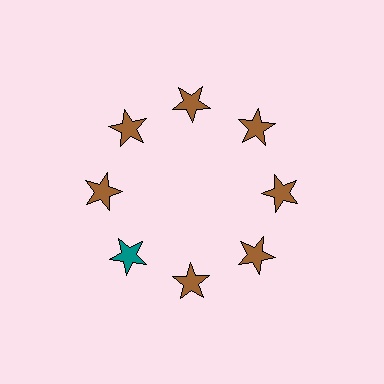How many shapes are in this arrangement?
There are 8 shapes arranged in a ring pattern.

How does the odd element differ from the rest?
It has a different color: teal instead of brown.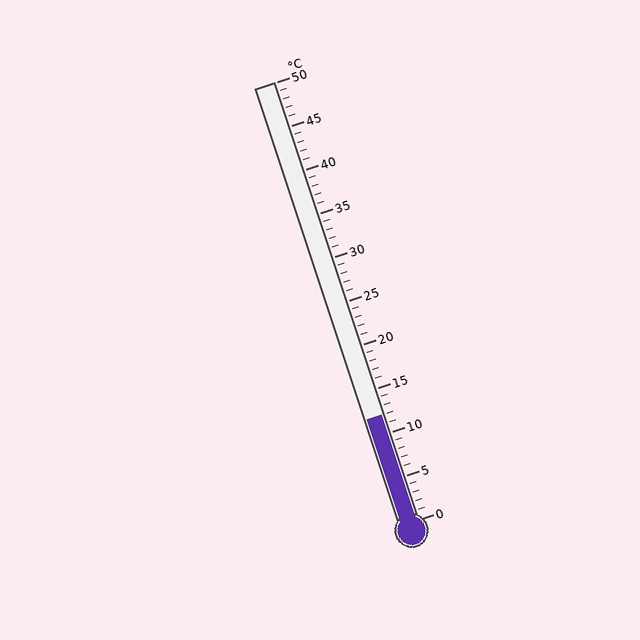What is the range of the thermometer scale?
The thermometer scale ranges from 0°C to 50°C.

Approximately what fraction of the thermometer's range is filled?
The thermometer is filled to approximately 25% of its range.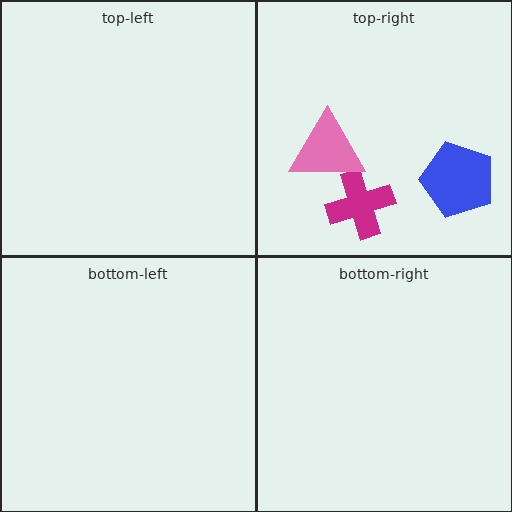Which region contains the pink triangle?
The top-right region.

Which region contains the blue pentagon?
The top-right region.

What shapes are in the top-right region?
The magenta cross, the pink triangle, the blue pentagon.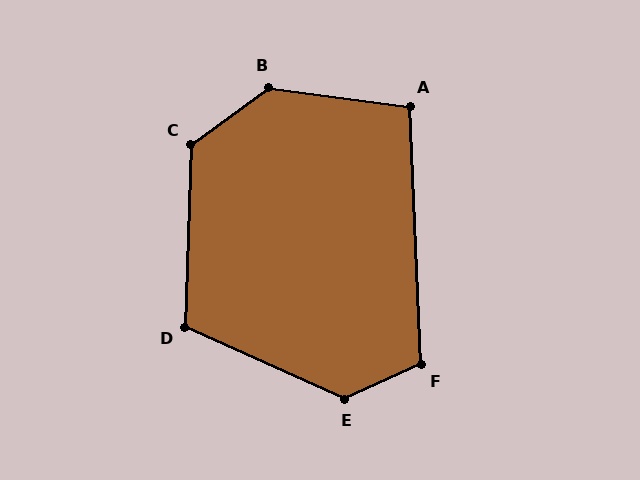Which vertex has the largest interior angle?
B, at approximately 136 degrees.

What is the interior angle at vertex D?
Approximately 112 degrees (obtuse).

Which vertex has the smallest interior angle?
A, at approximately 100 degrees.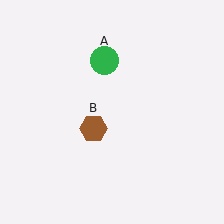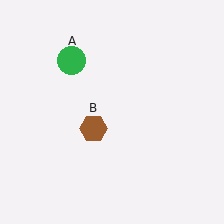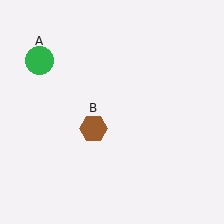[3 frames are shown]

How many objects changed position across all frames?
1 object changed position: green circle (object A).